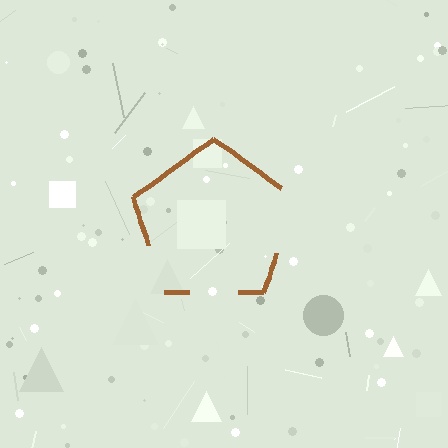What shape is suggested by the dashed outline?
The dashed outline suggests a pentagon.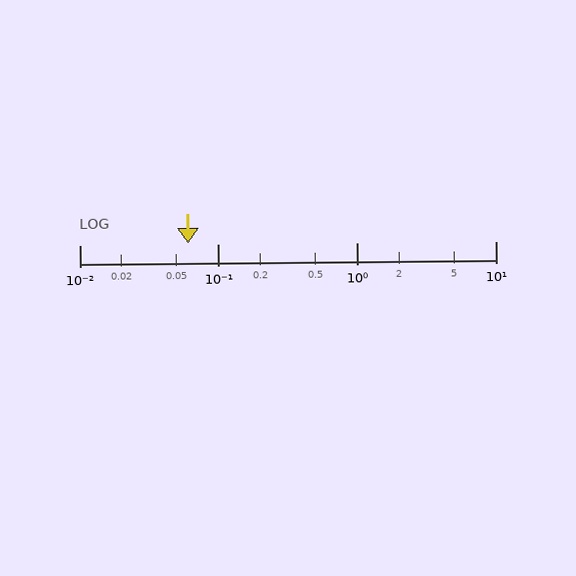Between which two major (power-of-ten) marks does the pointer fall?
The pointer is between 0.01 and 0.1.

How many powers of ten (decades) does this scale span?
The scale spans 3 decades, from 0.01 to 10.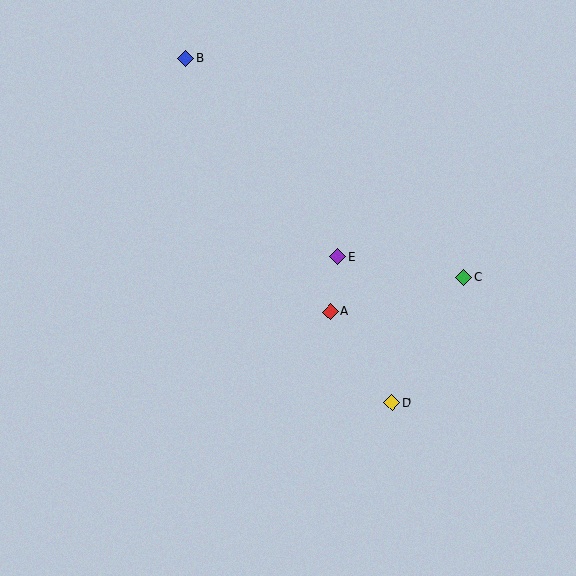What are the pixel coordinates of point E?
Point E is at (338, 257).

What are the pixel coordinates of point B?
Point B is at (186, 58).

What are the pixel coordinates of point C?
Point C is at (464, 277).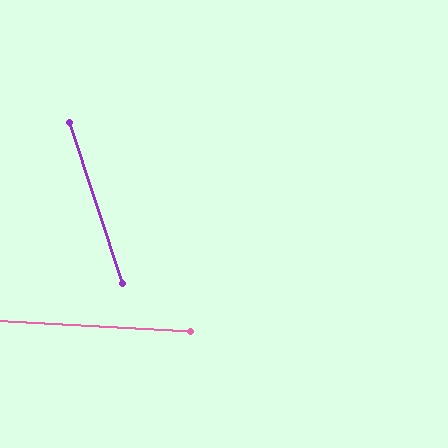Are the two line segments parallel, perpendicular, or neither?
Neither parallel nor perpendicular — they differ by about 69°.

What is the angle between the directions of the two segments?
Approximately 69 degrees.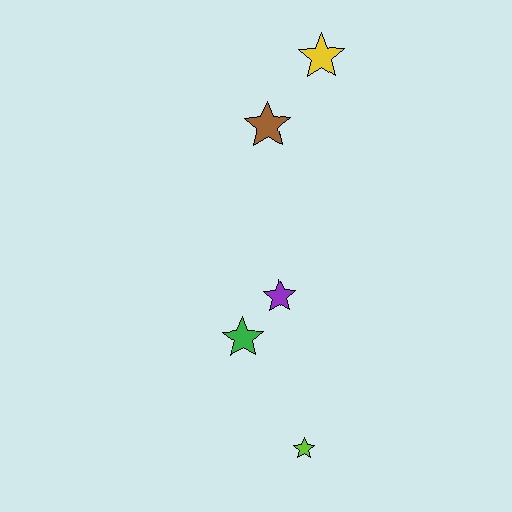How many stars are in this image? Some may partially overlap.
There are 5 stars.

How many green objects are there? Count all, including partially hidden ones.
There is 1 green object.